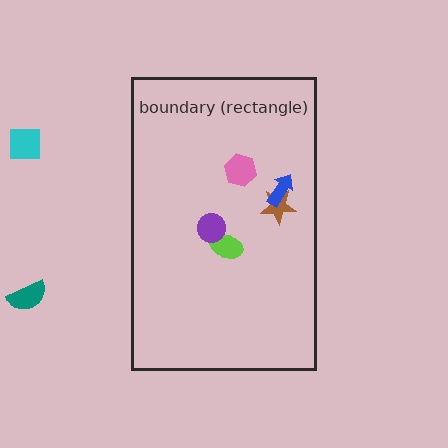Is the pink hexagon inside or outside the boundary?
Inside.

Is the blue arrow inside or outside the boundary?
Inside.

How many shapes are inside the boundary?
5 inside, 2 outside.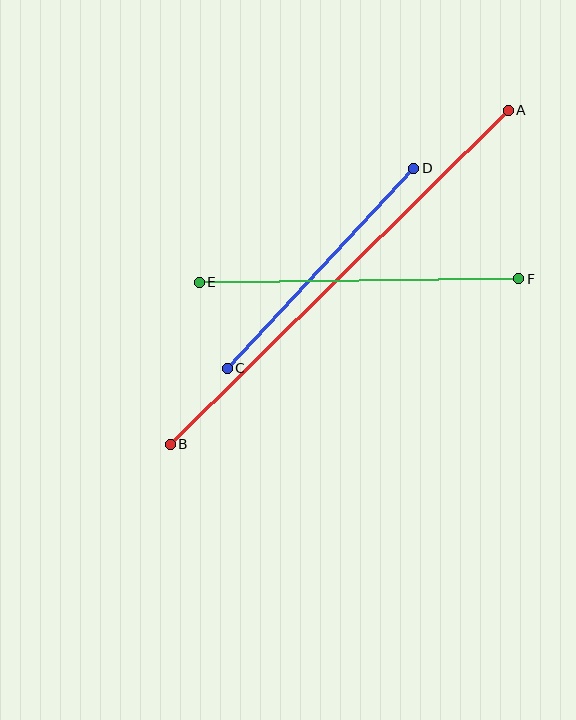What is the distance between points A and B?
The distance is approximately 475 pixels.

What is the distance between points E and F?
The distance is approximately 320 pixels.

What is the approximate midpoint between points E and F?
The midpoint is at approximately (359, 280) pixels.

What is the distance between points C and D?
The distance is approximately 274 pixels.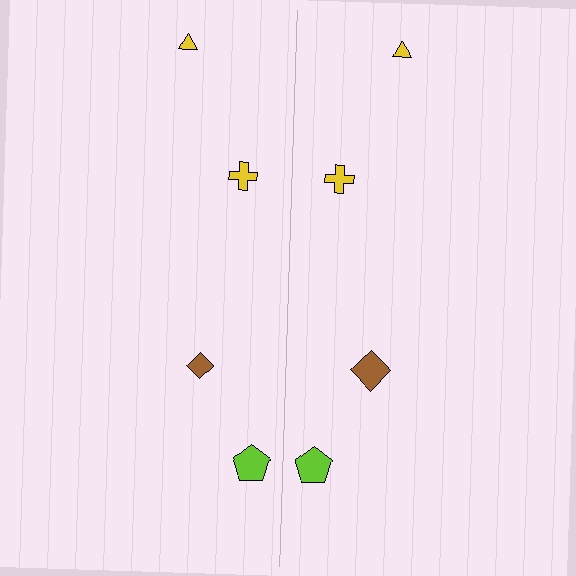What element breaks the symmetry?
The brown diamond on the right side has a different size than its mirror counterpart.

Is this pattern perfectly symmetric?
No, the pattern is not perfectly symmetric. The brown diamond on the right side has a different size than its mirror counterpart.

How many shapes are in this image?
There are 8 shapes in this image.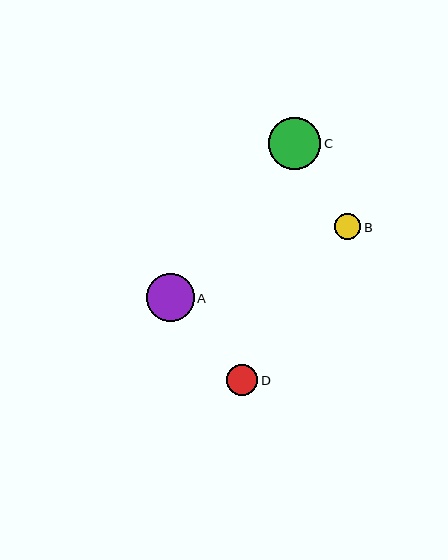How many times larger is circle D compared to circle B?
Circle D is approximately 1.2 times the size of circle B.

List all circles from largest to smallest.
From largest to smallest: C, A, D, B.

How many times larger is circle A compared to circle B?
Circle A is approximately 1.8 times the size of circle B.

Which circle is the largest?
Circle C is the largest with a size of approximately 53 pixels.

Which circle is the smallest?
Circle B is the smallest with a size of approximately 26 pixels.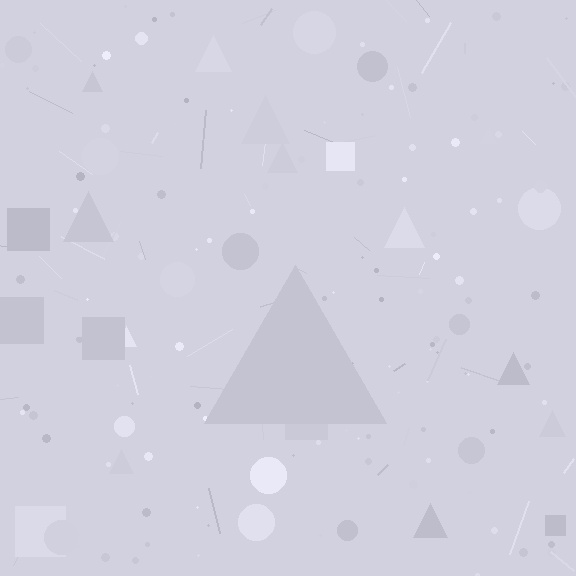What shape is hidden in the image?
A triangle is hidden in the image.